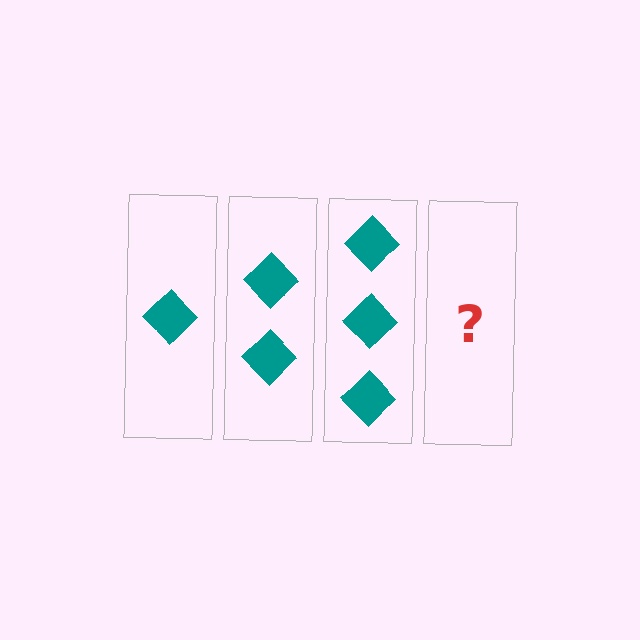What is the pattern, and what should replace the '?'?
The pattern is that each step adds one more diamond. The '?' should be 4 diamonds.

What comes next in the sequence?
The next element should be 4 diamonds.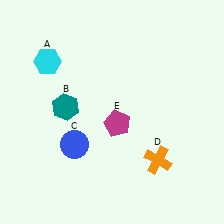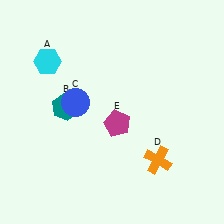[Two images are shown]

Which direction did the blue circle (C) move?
The blue circle (C) moved up.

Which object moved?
The blue circle (C) moved up.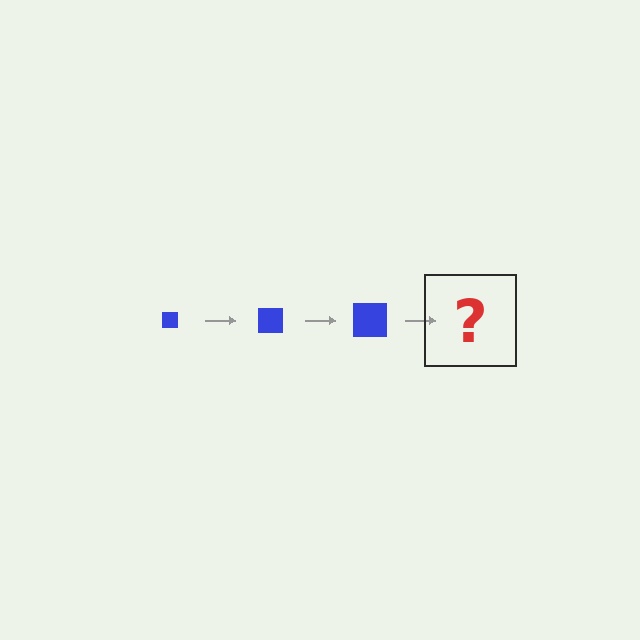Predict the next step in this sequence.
The next step is a blue square, larger than the previous one.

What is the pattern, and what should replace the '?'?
The pattern is that the square gets progressively larger each step. The '?' should be a blue square, larger than the previous one.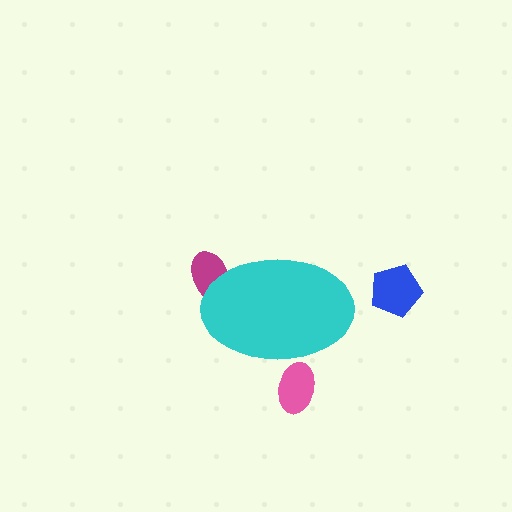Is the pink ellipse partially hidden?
Yes, the pink ellipse is partially hidden behind the cyan ellipse.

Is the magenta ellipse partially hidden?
Yes, the magenta ellipse is partially hidden behind the cyan ellipse.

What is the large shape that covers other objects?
A cyan ellipse.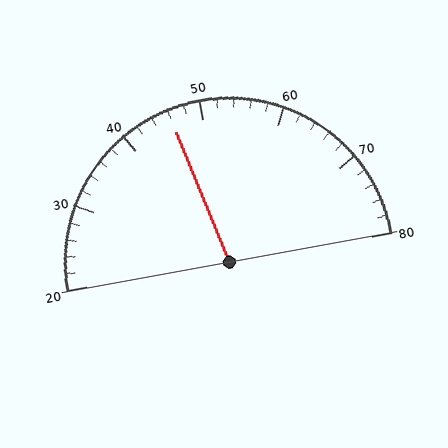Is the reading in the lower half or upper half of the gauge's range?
The reading is in the lower half of the range (20 to 80).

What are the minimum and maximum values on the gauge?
The gauge ranges from 20 to 80.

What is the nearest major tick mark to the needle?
The nearest major tick mark is 50.